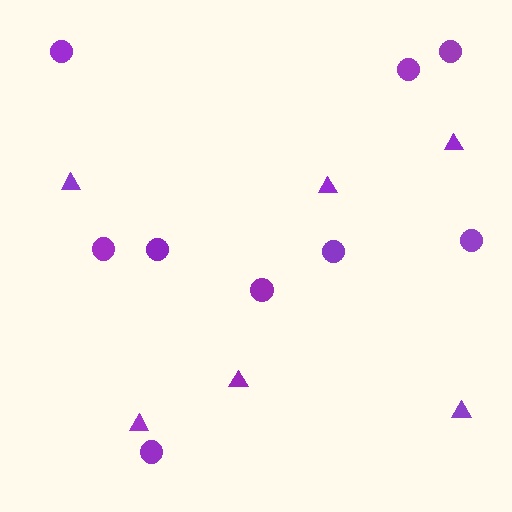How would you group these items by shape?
There are 2 groups: one group of triangles (6) and one group of circles (9).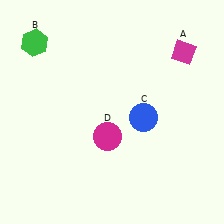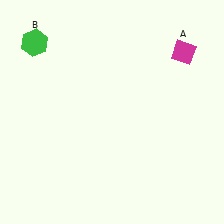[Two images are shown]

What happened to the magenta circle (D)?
The magenta circle (D) was removed in Image 2. It was in the bottom-left area of Image 1.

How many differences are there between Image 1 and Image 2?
There are 2 differences between the two images.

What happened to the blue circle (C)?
The blue circle (C) was removed in Image 2. It was in the bottom-right area of Image 1.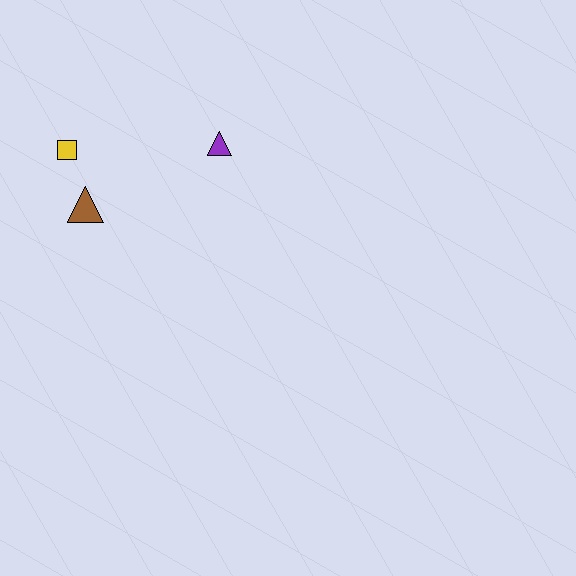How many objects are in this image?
There are 3 objects.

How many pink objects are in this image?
There are no pink objects.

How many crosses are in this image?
There are no crosses.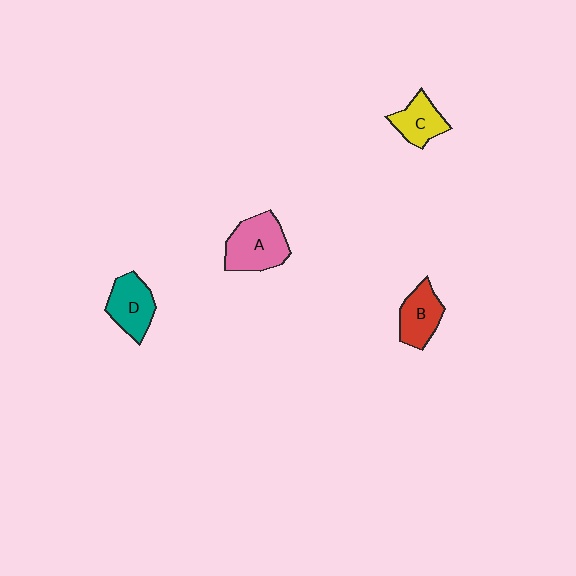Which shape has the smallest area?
Shape C (yellow).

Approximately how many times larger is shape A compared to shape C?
Approximately 1.6 times.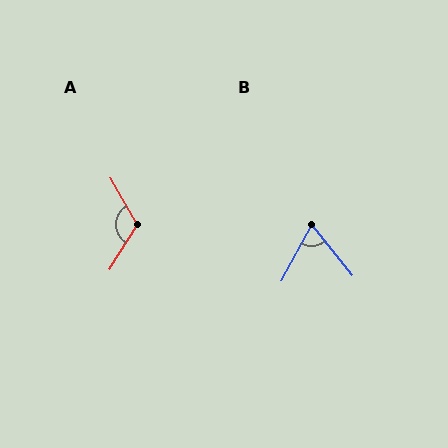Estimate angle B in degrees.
Approximately 66 degrees.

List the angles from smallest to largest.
B (66°), A (117°).